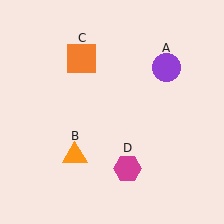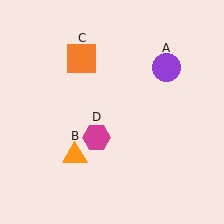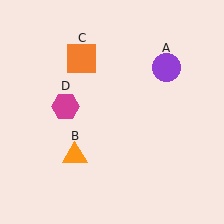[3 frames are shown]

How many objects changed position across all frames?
1 object changed position: magenta hexagon (object D).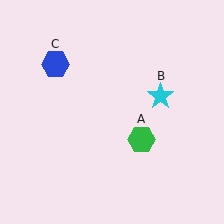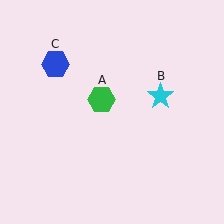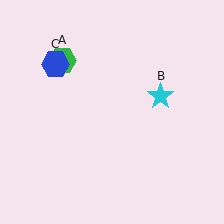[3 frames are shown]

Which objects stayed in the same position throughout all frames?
Cyan star (object B) and blue hexagon (object C) remained stationary.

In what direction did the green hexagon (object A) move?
The green hexagon (object A) moved up and to the left.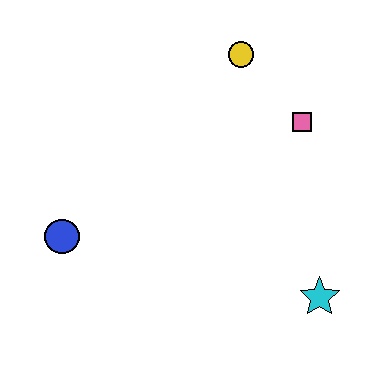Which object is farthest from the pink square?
The blue circle is farthest from the pink square.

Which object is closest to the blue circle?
The yellow circle is closest to the blue circle.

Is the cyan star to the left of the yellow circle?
No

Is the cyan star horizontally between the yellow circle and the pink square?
No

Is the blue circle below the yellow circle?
Yes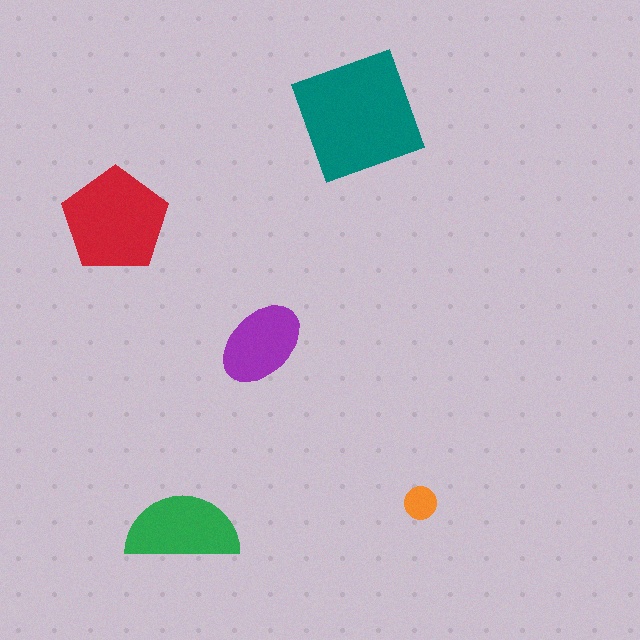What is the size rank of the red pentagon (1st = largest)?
2nd.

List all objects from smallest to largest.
The orange circle, the purple ellipse, the green semicircle, the red pentagon, the teal square.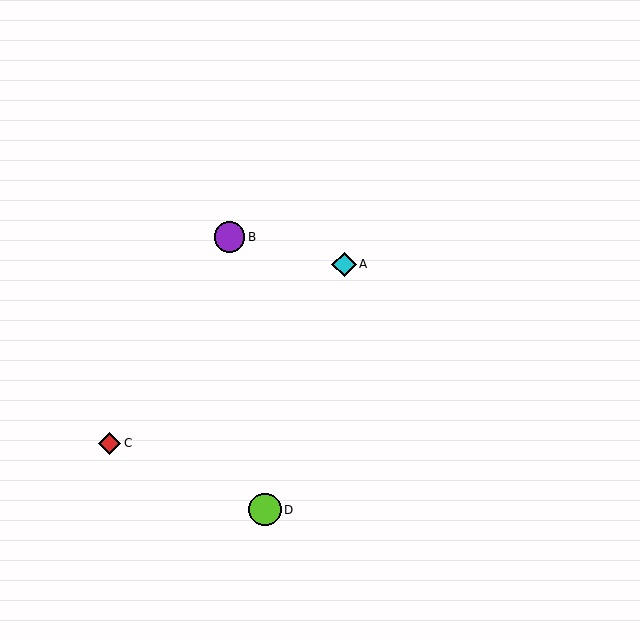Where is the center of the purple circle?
The center of the purple circle is at (230, 237).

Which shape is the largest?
The lime circle (labeled D) is the largest.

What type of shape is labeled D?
Shape D is a lime circle.